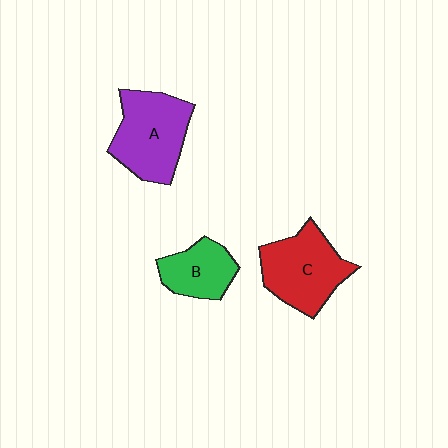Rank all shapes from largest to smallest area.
From largest to smallest: A (purple), C (red), B (green).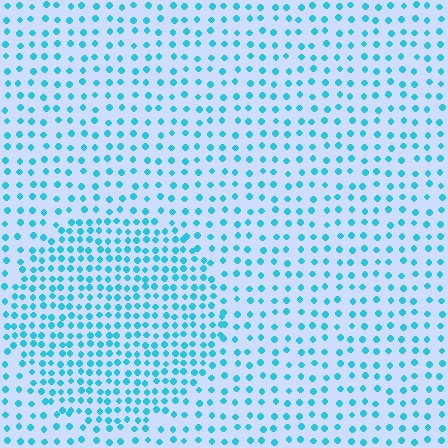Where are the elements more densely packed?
The elements are more densely packed inside the circle boundary.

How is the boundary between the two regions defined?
The boundary is defined by a change in element density (approximately 1.8x ratio). All elements are the same color, size, and shape.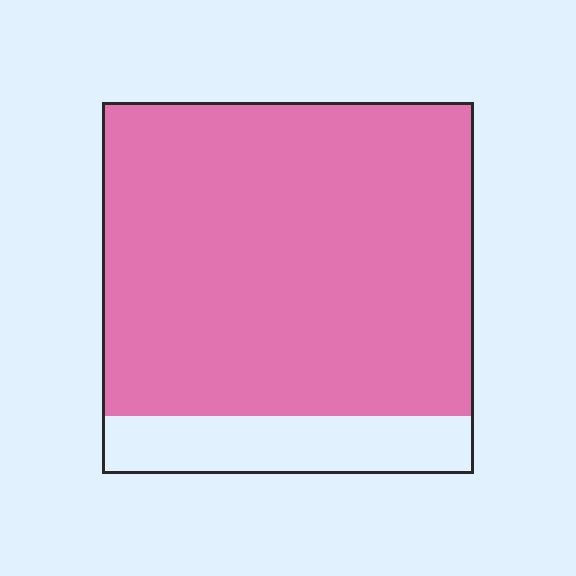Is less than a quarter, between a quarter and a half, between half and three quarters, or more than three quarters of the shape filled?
More than three quarters.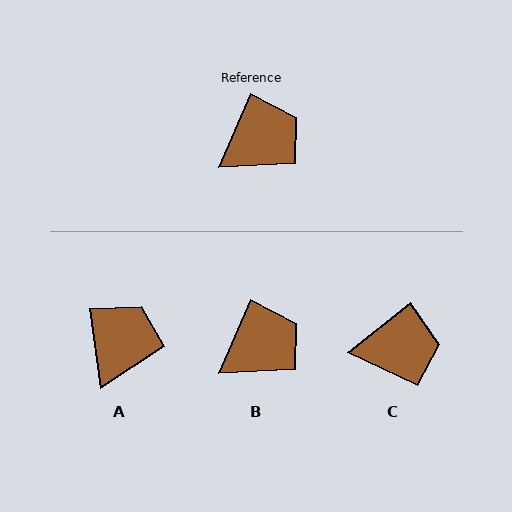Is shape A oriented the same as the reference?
No, it is off by about 30 degrees.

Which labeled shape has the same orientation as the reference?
B.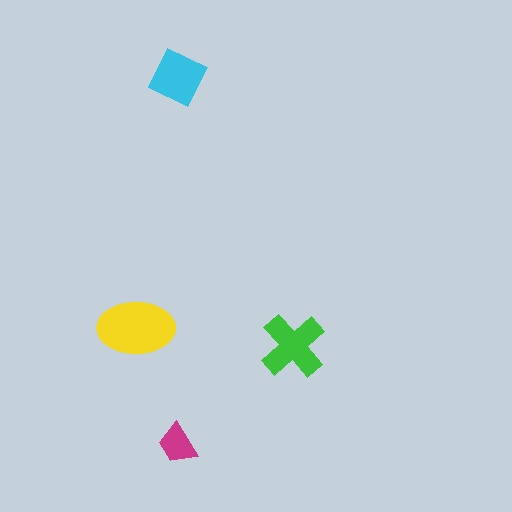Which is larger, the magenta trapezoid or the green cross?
The green cross.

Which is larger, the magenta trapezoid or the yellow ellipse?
The yellow ellipse.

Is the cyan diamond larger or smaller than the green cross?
Smaller.